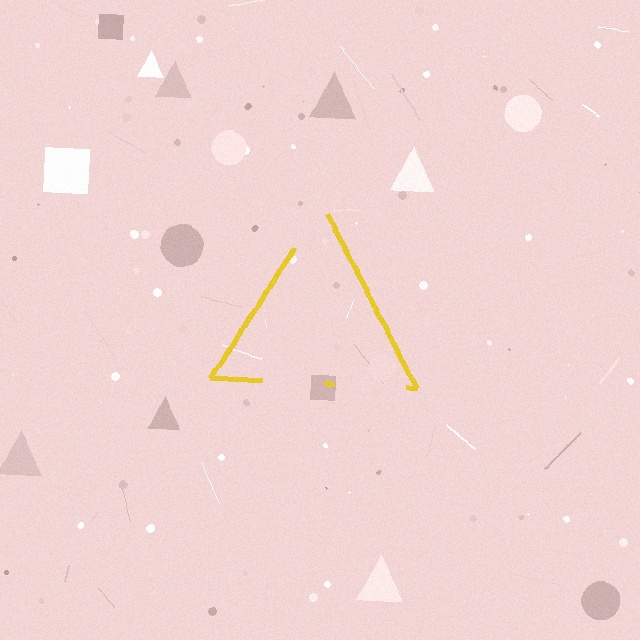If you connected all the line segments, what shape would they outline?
They would outline a triangle.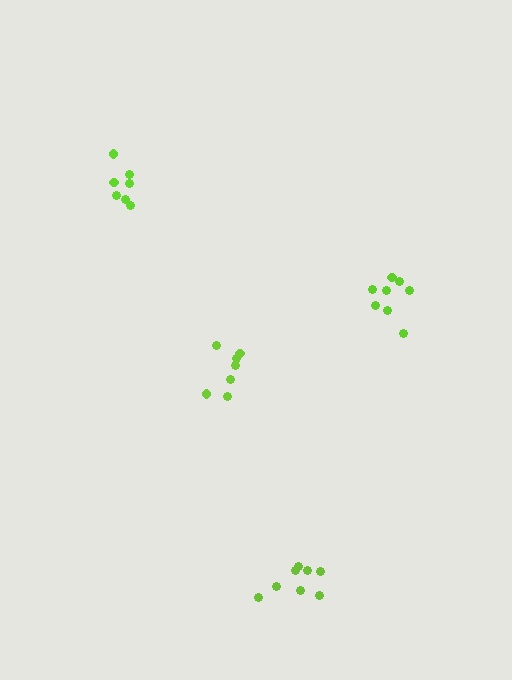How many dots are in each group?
Group 1: 8 dots, Group 2: 7 dots, Group 3: 7 dots, Group 4: 8 dots (30 total).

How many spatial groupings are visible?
There are 4 spatial groupings.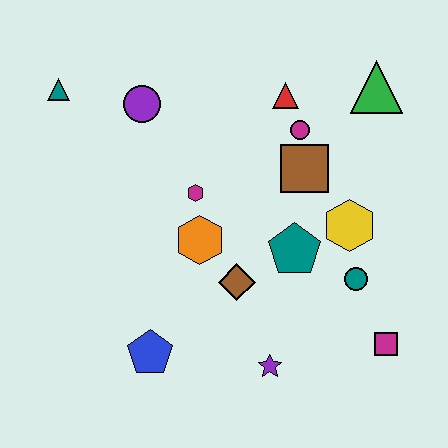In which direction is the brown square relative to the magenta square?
The brown square is above the magenta square.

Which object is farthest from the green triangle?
The blue pentagon is farthest from the green triangle.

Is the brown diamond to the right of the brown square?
No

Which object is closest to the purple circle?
The teal triangle is closest to the purple circle.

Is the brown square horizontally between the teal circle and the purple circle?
Yes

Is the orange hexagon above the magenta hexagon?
No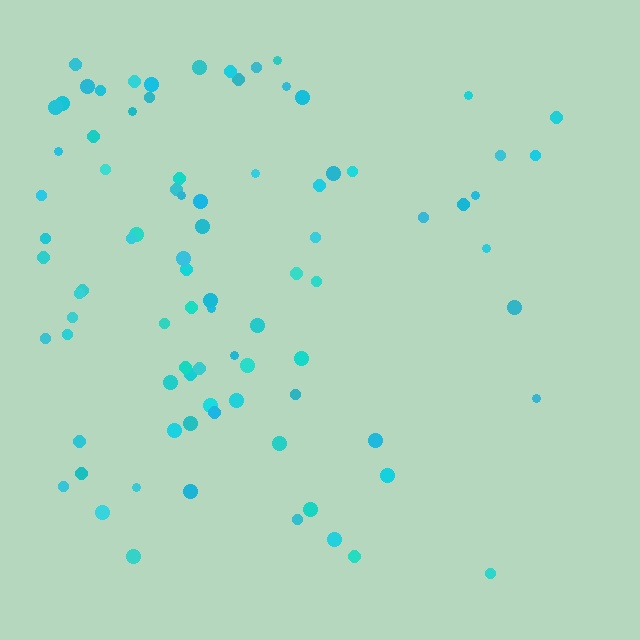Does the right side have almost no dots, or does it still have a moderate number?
Still a moderate number, just noticeably fewer than the left.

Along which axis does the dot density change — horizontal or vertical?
Horizontal.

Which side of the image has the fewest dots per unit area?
The right.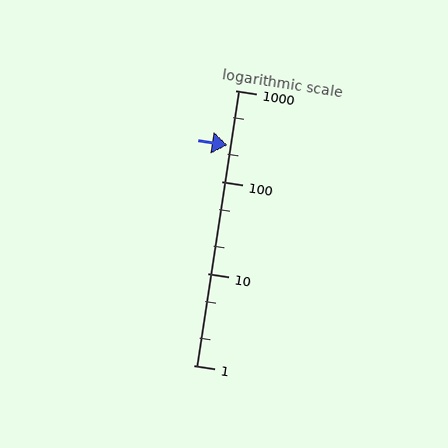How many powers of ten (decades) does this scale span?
The scale spans 3 decades, from 1 to 1000.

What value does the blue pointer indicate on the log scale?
The pointer indicates approximately 250.